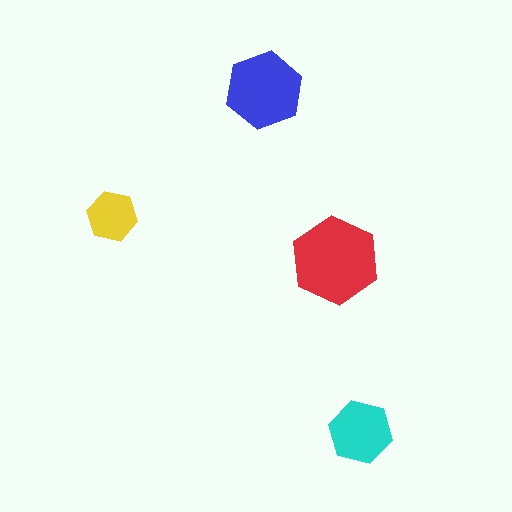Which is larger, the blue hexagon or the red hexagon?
The red one.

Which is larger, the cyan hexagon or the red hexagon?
The red one.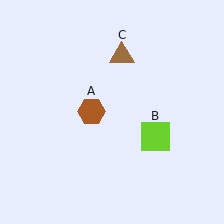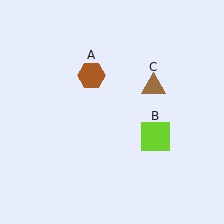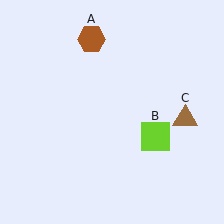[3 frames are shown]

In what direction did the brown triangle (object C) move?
The brown triangle (object C) moved down and to the right.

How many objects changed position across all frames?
2 objects changed position: brown hexagon (object A), brown triangle (object C).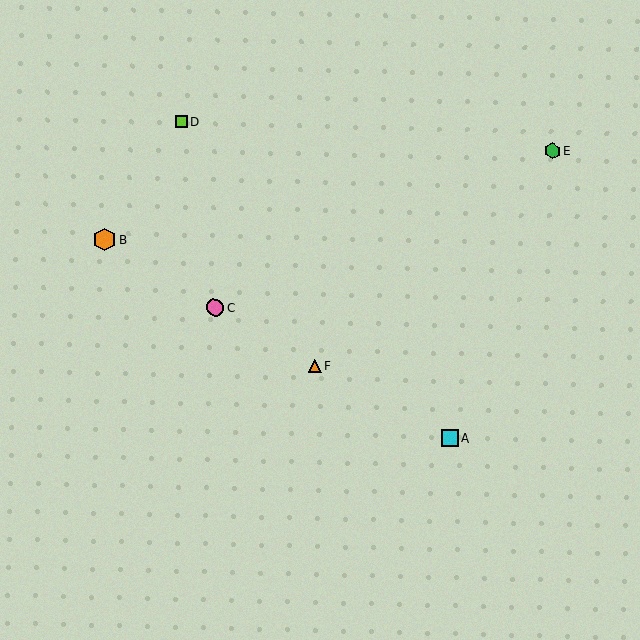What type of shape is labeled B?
Shape B is an orange hexagon.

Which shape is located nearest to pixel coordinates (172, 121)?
The lime square (labeled D) at (181, 121) is nearest to that location.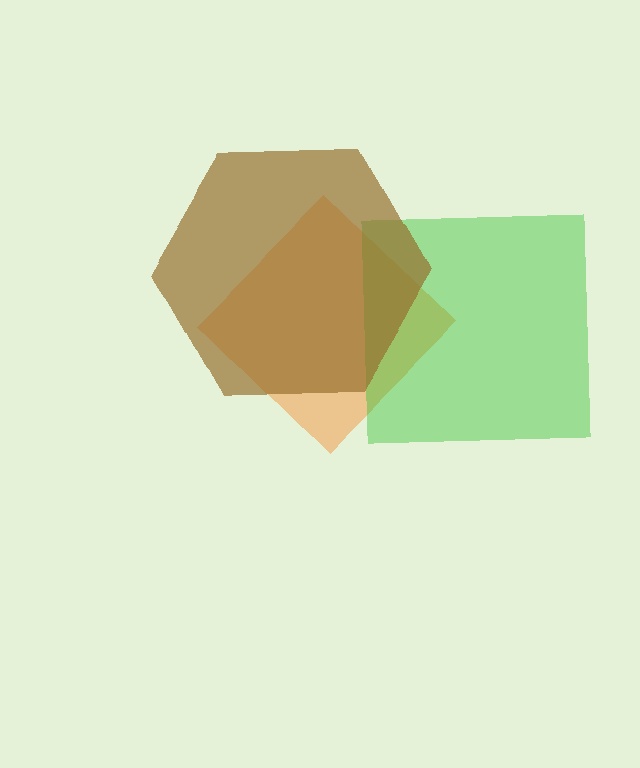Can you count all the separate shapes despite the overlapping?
Yes, there are 3 separate shapes.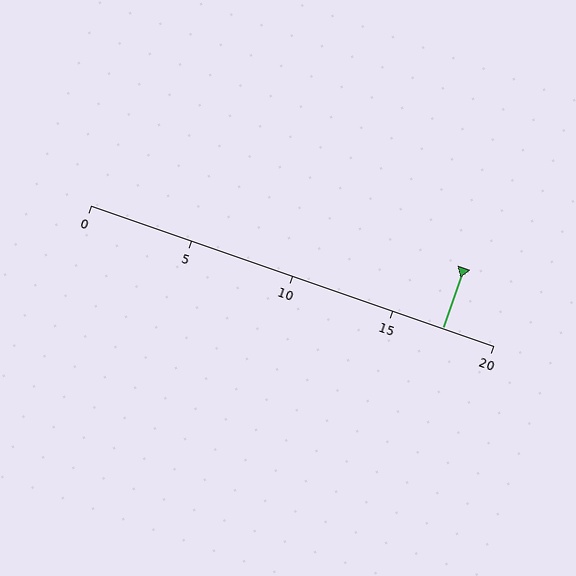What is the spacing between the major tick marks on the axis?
The major ticks are spaced 5 apart.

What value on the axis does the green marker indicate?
The marker indicates approximately 17.5.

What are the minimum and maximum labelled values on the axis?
The axis runs from 0 to 20.